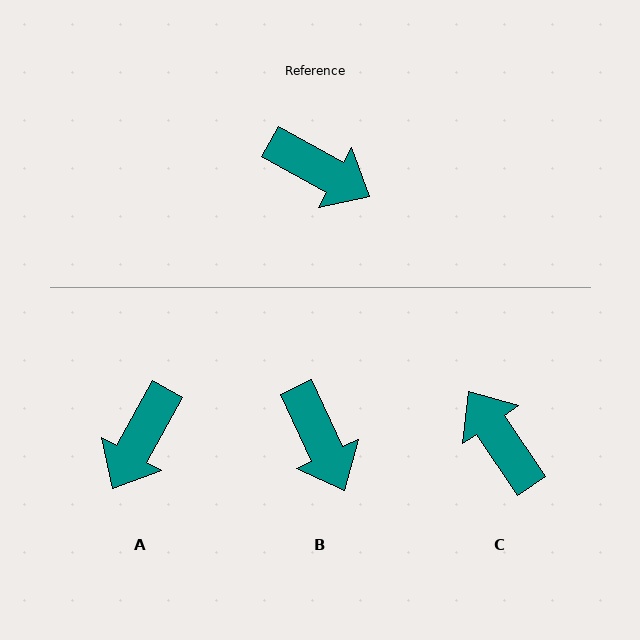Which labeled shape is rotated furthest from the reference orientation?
C, about 153 degrees away.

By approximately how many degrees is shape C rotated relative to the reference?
Approximately 153 degrees counter-clockwise.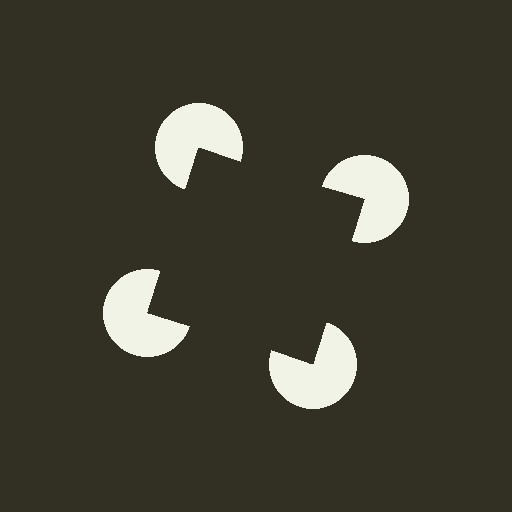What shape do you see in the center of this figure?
An illusory square — its edges are inferred from the aligned wedge cuts in the pac-man discs, not physically drawn.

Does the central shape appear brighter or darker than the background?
It typically appears slightly darker than the background, even though no actual brightness change is drawn.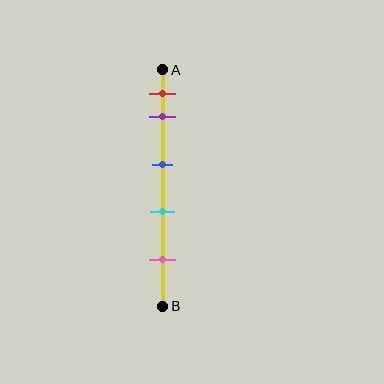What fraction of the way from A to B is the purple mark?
The purple mark is approximately 20% (0.2) of the way from A to B.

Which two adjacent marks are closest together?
The red and purple marks are the closest adjacent pair.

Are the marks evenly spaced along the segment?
No, the marks are not evenly spaced.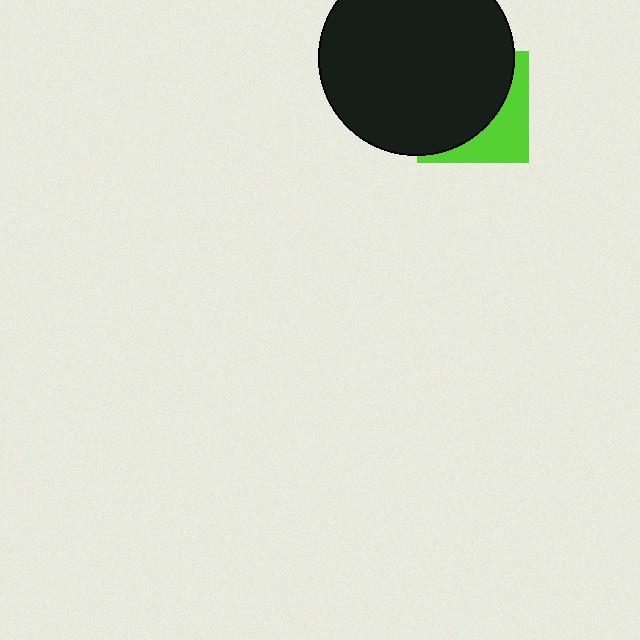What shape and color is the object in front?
The object in front is a black circle.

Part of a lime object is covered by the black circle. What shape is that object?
It is a square.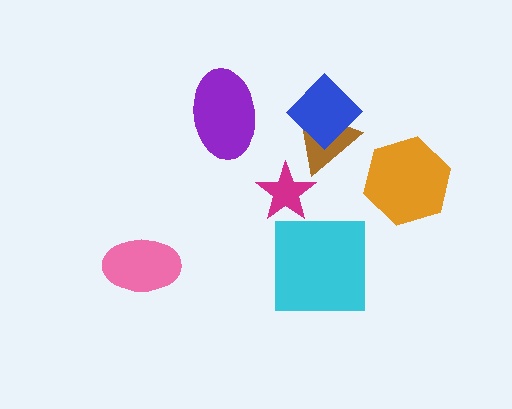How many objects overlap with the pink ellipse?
0 objects overlap with the pink ellipse.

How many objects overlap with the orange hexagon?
0 objects overlap with the orange hexagon.